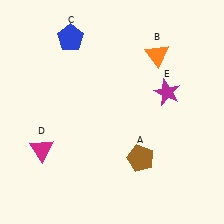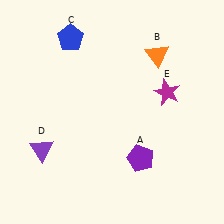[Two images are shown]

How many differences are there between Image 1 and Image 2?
There are 2 differences between the two images.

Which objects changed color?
A changed from brown to purple. D changed from magenta to purple.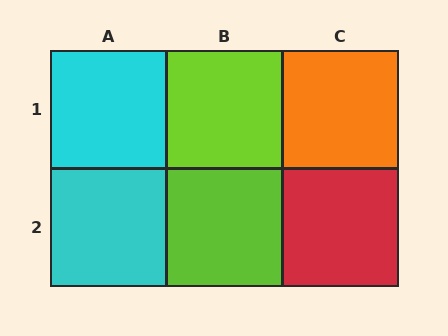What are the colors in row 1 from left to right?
Cyan, lime, orange.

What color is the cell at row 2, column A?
Cyan.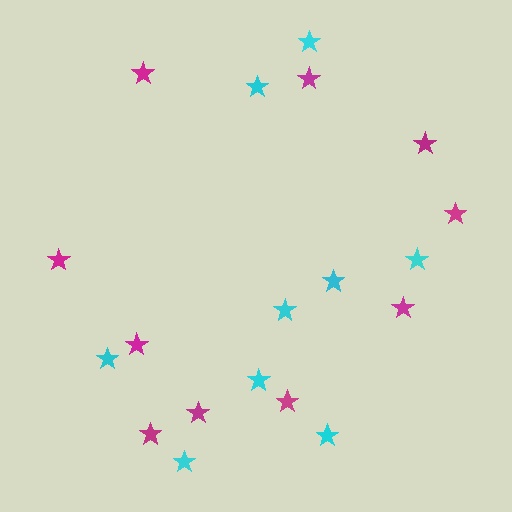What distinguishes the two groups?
There are 2 groups: one group of magenta stars (10) and one group of cyan stars (9).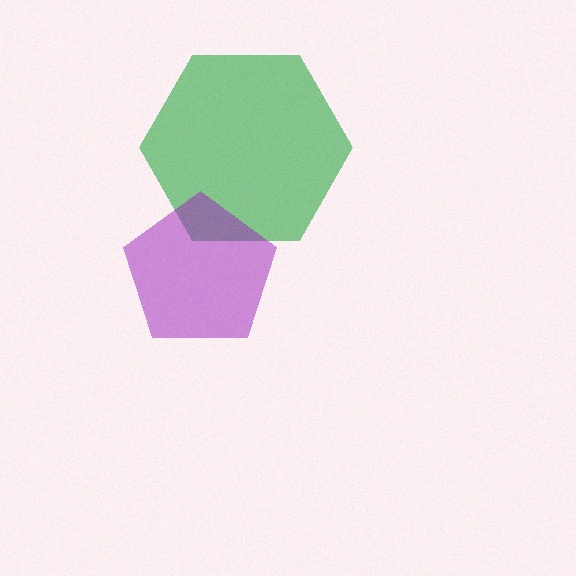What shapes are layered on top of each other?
The layered shapes are: a green hexagon, a purple pentagon.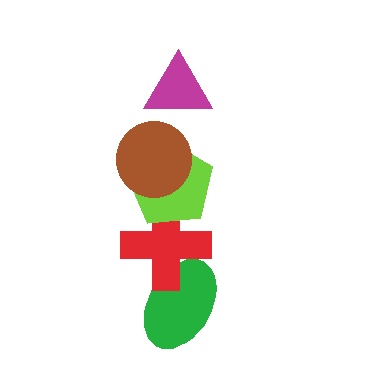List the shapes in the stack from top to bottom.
From top to bottom: the magenta triangle, the brown circle, the lime pentagon, the red cross, the green ellipse.